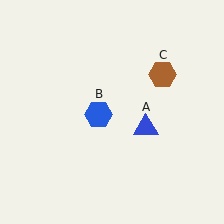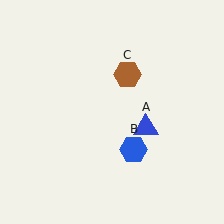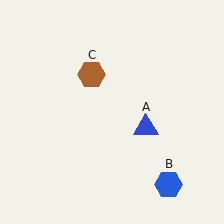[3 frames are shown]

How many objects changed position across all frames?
2 objects changed position: blue hexagon (object B), brown hexagon (object C).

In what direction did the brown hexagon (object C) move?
The brown hexagon (object C) moved left.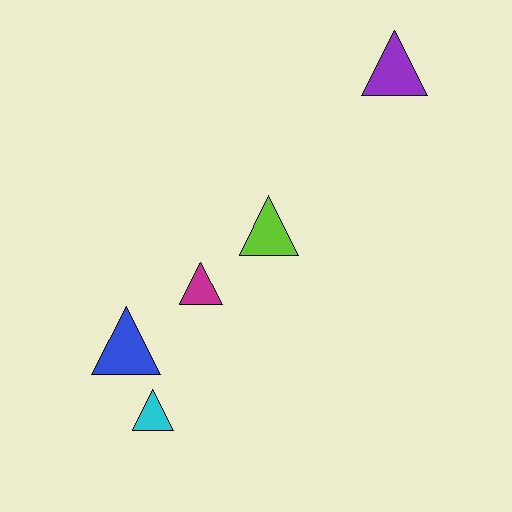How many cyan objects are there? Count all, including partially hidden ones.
There is 1 cyan object.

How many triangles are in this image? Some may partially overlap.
There are 5 triangles.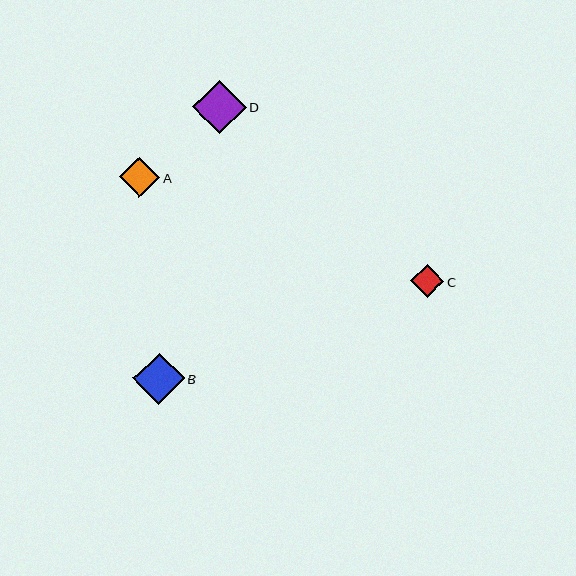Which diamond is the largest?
Diamond D is the largest with a size of approximately 53 pixels.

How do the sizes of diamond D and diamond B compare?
Diamond D and diamond B are approximately the same size.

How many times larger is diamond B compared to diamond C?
Diamond B is approximately 1.6 times the size of diamond C.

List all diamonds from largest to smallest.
From largest to smallest: D, B, A, C.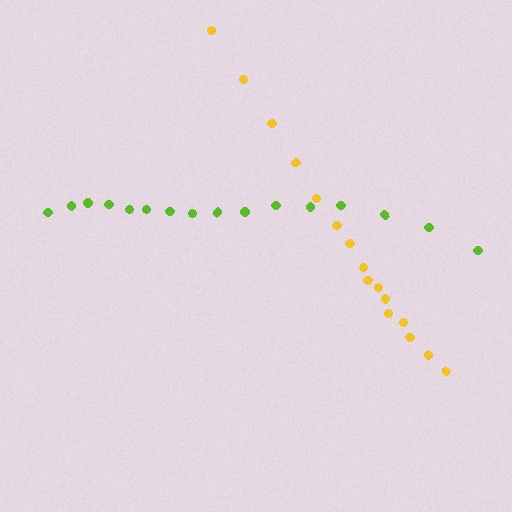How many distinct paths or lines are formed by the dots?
There are 2 distinct paths.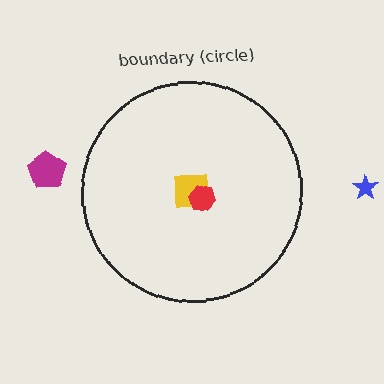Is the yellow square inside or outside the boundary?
Inside.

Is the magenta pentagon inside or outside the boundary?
Outside.